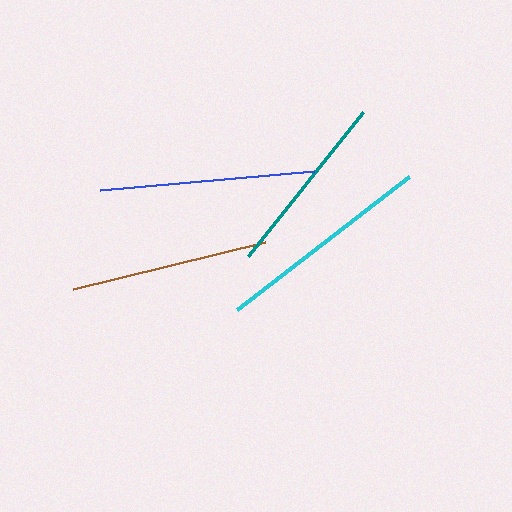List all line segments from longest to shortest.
From longest to shortest: cyan, blue, brown, teal.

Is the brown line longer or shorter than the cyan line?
The cyan line is longer than the brown line.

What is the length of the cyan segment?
The cyan segment is approximately 218 pixels long.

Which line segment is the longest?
The cyan line is the longest at approximately 218 pixels.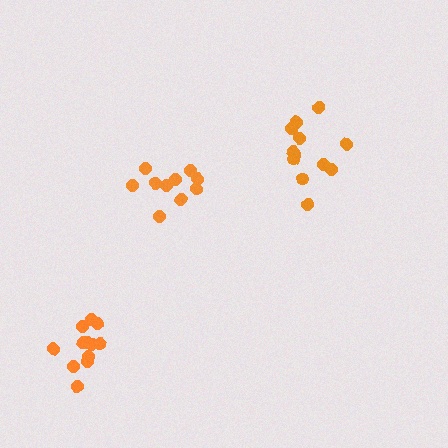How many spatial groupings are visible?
There are 3 spatial groupings.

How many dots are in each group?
Group 1: 10 dots, Group 2: 12 dots, Group 3: 12 dots (34 total).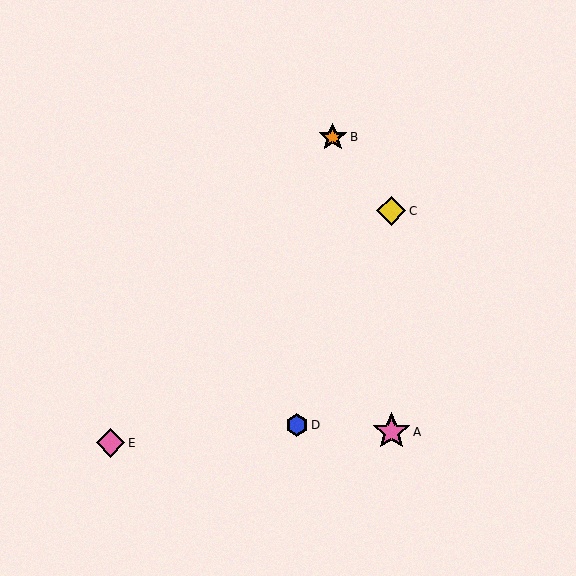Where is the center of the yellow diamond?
The center of the yellow diamond is at (391, 211).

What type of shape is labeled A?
Shape A is a pink star.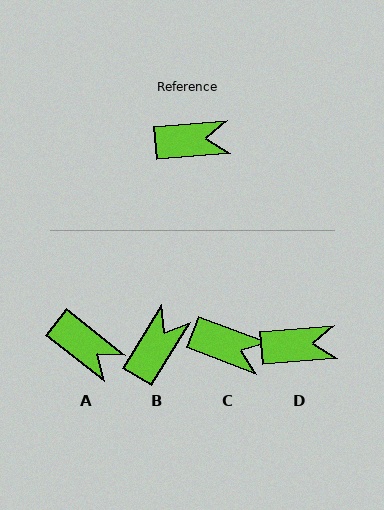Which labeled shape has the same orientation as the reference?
D.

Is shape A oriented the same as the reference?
No, it is off by about 43 degrees.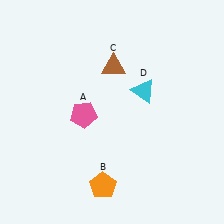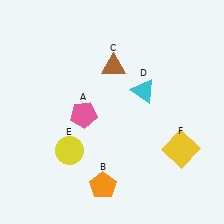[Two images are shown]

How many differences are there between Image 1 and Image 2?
There are 2 differences between the two images.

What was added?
A yellow circle (E), a yellow square (F) were added in Image 2.